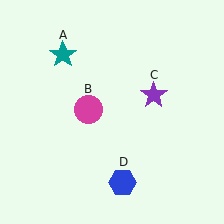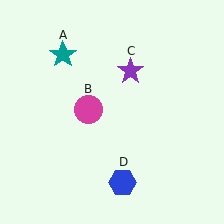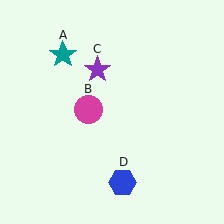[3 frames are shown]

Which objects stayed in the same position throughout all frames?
Teal star (object A) and magenta circle (object B) and blue hexagon (object D) remained stationary.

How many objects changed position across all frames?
1 object changed position: purple star (object C).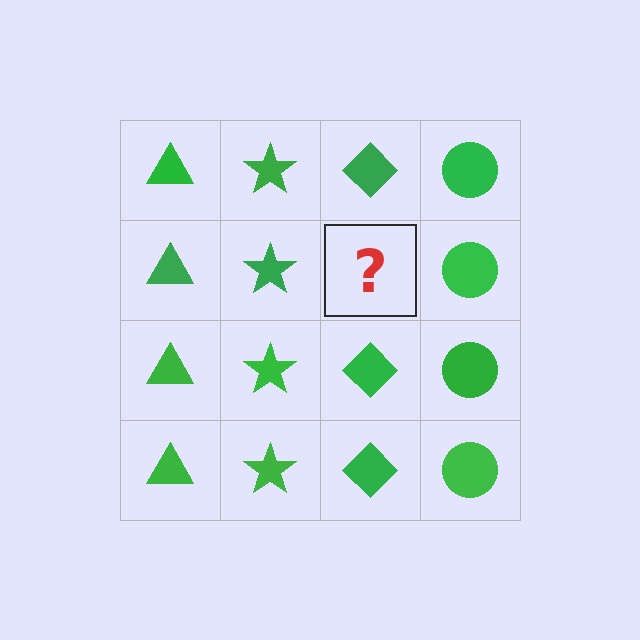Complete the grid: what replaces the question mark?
The question mark should be replaced with a green diamond.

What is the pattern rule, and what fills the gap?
The rule is that each column has a consistent shape. The gap should be filled with a green diamond.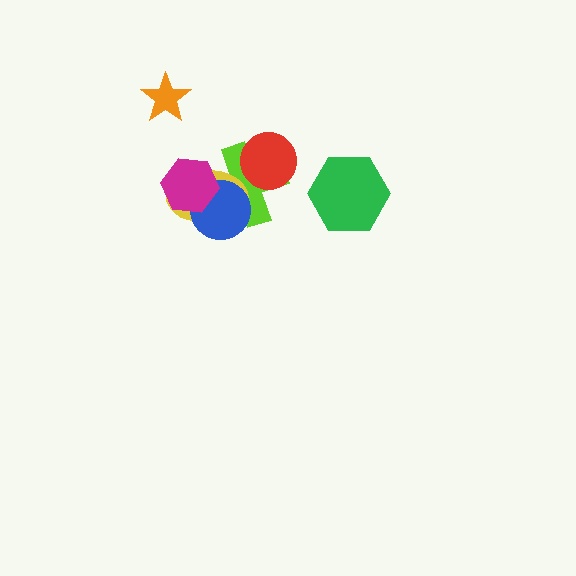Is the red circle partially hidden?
No, no other shape covers it.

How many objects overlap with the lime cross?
4 objects overlap with the lime cross.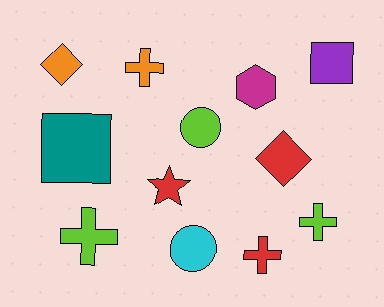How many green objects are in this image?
There are no green objects.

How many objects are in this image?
There are 12 objects.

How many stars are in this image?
There is 1 star.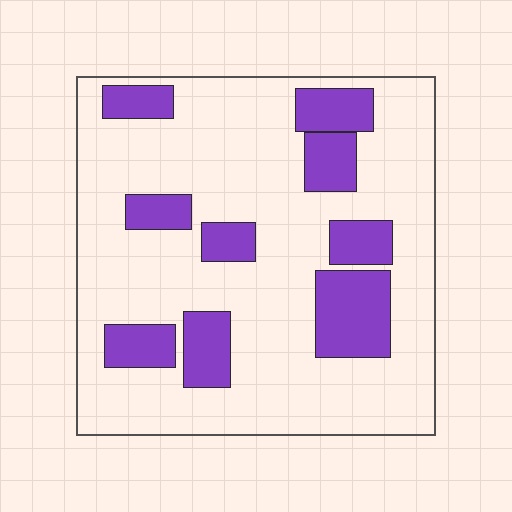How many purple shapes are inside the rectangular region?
9.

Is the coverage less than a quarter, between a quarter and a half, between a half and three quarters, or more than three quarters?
Less than a quarter.